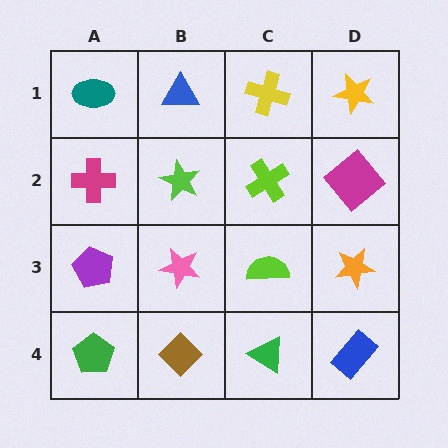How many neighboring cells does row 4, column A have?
2.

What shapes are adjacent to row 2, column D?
A yellow star (row 1, column D), an orange star (row 3, column D), a lime cross (row 2, column C).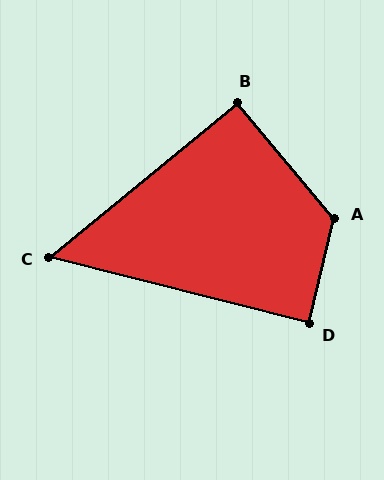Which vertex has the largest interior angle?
A, at approximately 127 degrees.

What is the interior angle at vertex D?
Approximately 89 degrees (approximately right).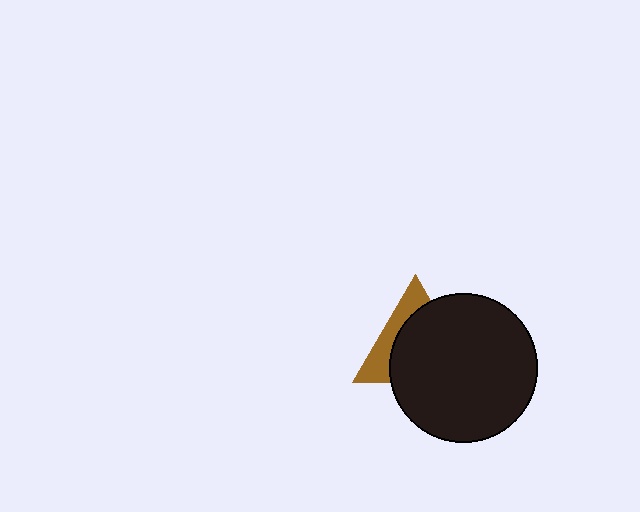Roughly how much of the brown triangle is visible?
A small part of it is visible (roughly 33%).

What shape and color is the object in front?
The object in front is a black circle.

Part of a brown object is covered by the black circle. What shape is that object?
It is a triangle.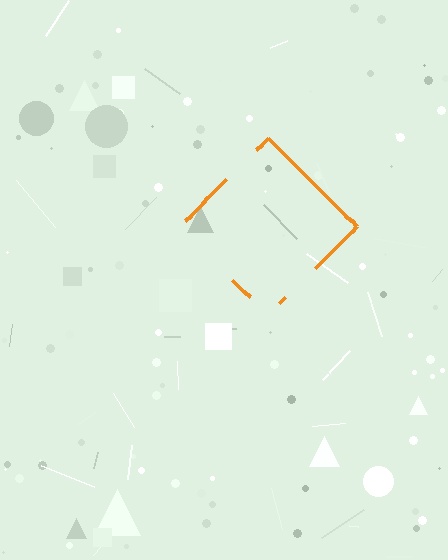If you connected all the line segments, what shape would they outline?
They would outline a diamond.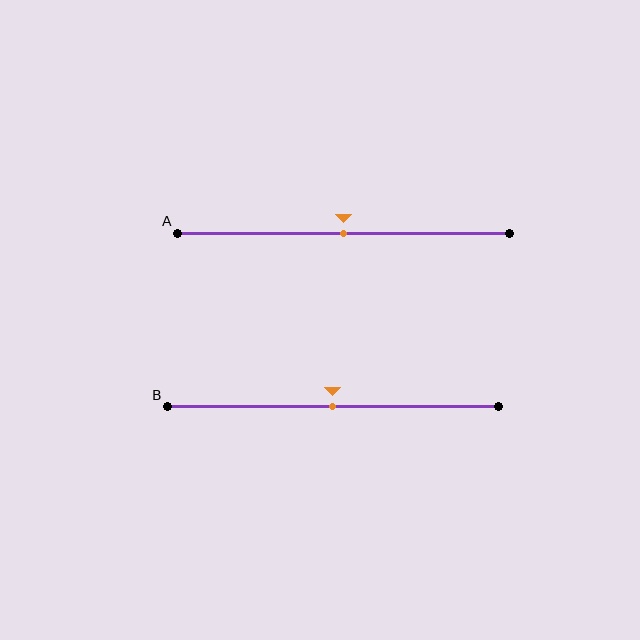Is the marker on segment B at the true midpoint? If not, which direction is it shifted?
Yes, the marker on segment B is at the true midpoint.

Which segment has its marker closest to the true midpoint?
Segment A has its marker closest to the true midpoint.